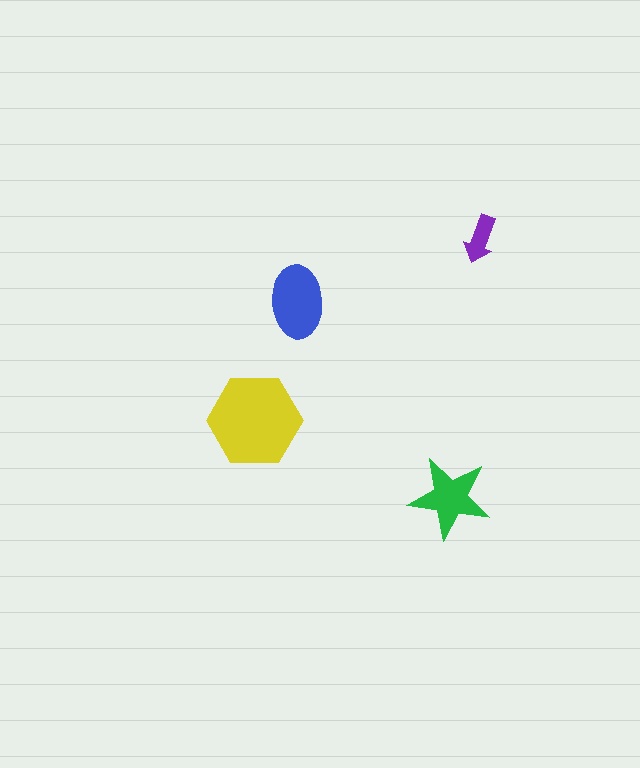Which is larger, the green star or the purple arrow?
The green star.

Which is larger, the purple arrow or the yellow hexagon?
The yellow hexagon.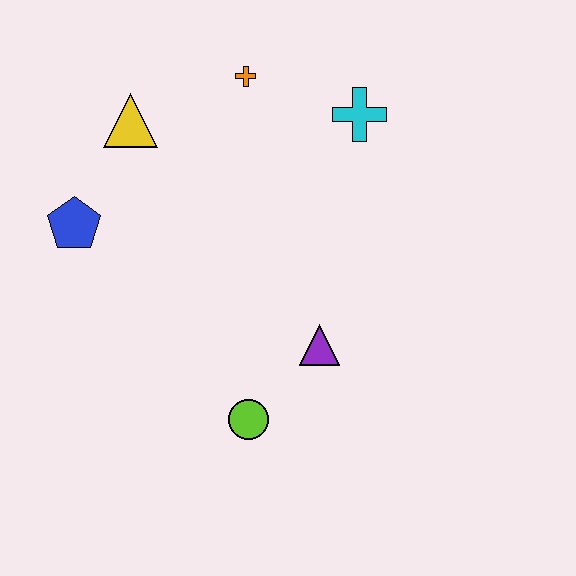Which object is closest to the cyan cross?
The orange cross is closest to the cyan cross.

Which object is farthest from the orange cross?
The lime circle is farthest from the orange cross.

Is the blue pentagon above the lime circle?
Yes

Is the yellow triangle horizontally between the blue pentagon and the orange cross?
Yes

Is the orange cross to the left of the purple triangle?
Yes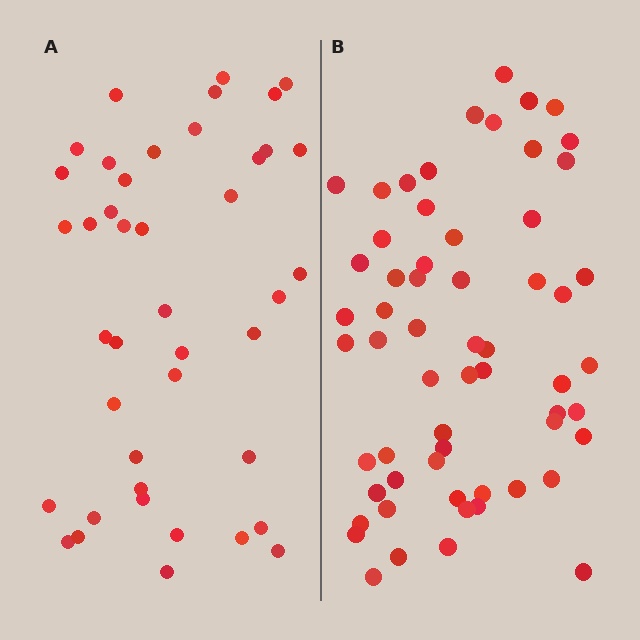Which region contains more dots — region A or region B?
Region B (the right region) has more dots.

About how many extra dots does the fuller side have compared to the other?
Region B has approximately 20 more dots than region A.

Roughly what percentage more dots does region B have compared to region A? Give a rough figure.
About 45% more.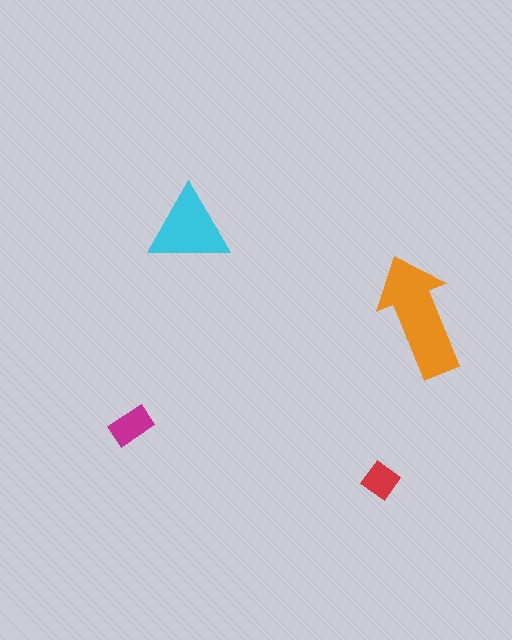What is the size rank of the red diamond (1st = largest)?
4th.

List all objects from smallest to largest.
The red diamond, the magenta rectangle, the cyan triangle, the orange arrow.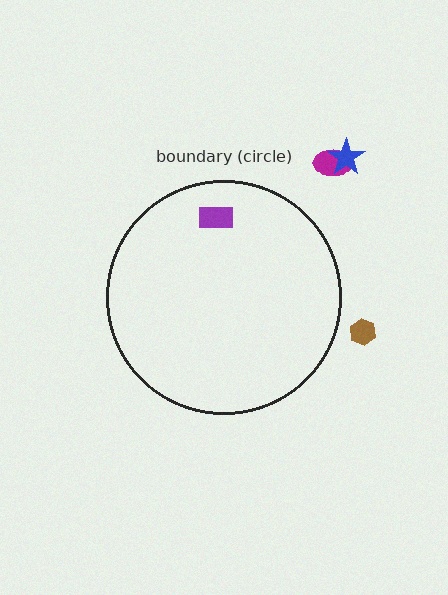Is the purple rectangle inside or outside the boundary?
Inside.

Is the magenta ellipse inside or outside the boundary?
Outside.